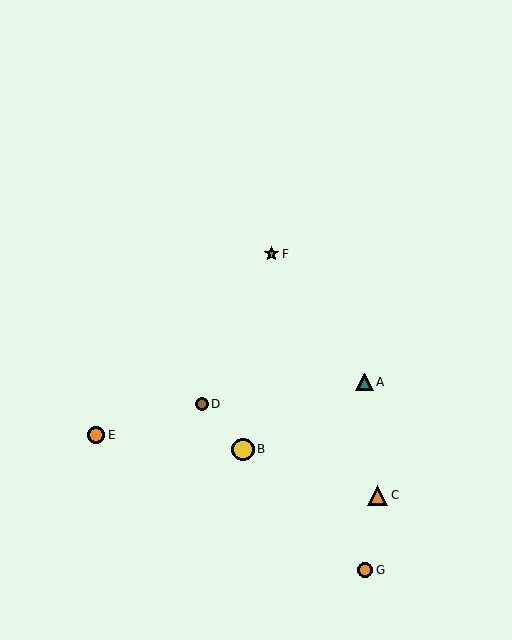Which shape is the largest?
The yellow circle (labeled B) is the largest.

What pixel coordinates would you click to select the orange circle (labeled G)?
Click at (365, 570) to select the orange circle G.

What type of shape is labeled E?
Shape E is an orange circle.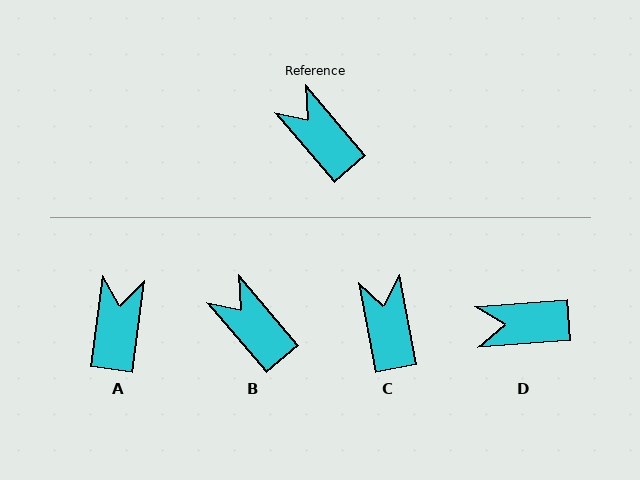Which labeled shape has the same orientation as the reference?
B.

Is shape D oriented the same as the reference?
No, it is off by about 54 degrees.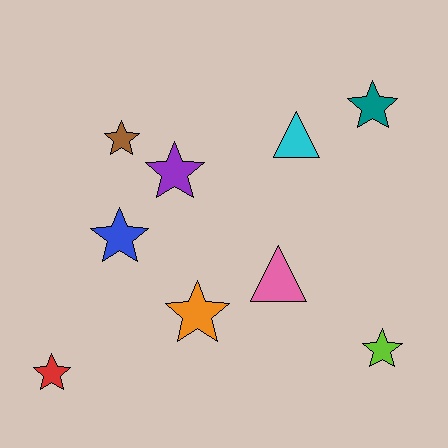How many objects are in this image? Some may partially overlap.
There are 9 objects.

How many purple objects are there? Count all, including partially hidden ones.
There is 1 purple object.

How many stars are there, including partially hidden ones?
There are 7 stars.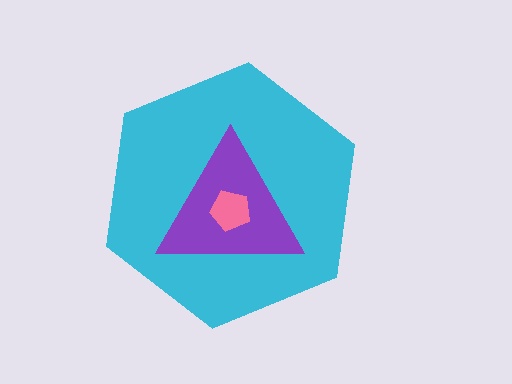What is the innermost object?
The pink pentagon.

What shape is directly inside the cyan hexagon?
The purple triangle.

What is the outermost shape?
The cyan hexagon.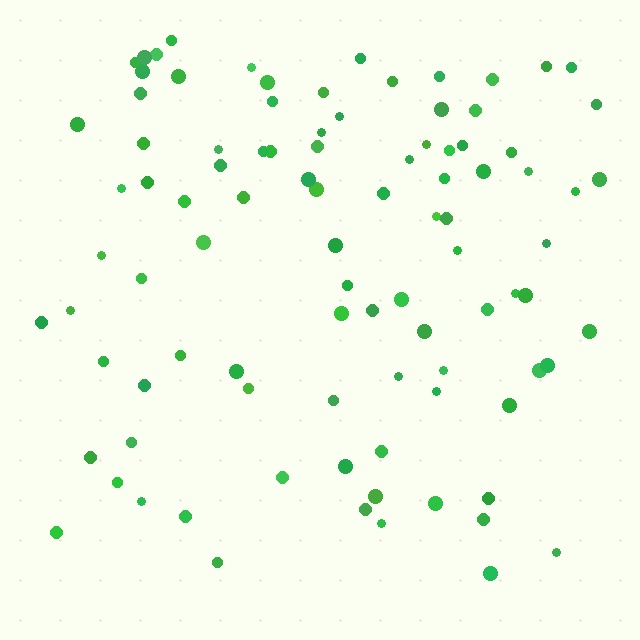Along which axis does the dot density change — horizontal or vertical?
Vertical.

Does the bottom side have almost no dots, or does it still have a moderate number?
Still a moderate number, just noticeably fewer than the top.